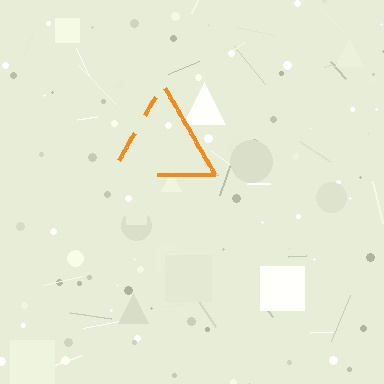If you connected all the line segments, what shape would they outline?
They would outline a triangle.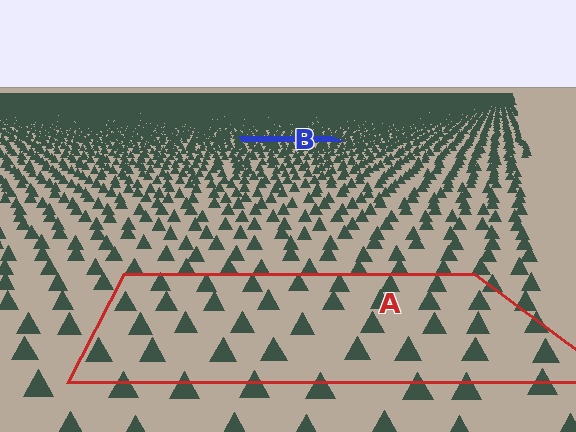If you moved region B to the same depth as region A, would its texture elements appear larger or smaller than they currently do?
They would appear larger. At a closer depth, the same texture elements are projected at a bigger on-screen size.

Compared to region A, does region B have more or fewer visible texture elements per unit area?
Region B has more texture elements per unit area — they are packed more densely because it is farther away.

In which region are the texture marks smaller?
The texture marks are smaller in region B, because it is farther away.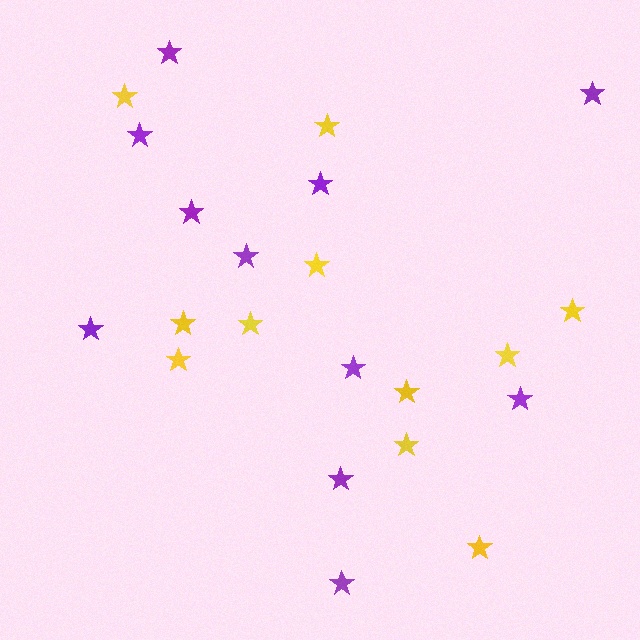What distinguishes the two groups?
There are 2 groups: one group of yellow stars (11) and one group of purple stars (11).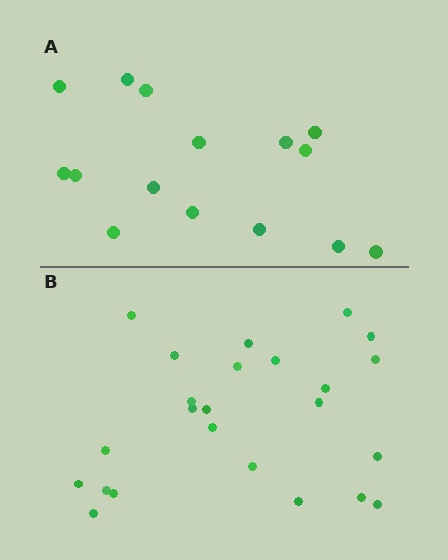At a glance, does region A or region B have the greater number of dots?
Region B (the bottom region) has more dots.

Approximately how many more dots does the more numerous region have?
Region B has roughly 8 or so more dots than region A.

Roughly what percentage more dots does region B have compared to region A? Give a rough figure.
About 60% more.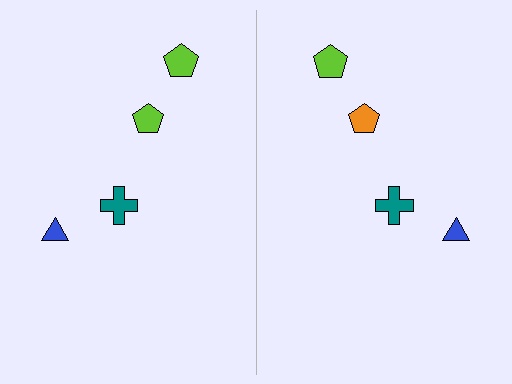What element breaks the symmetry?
The orange pentagon on the right side breaks the symmetry — its mirror counterpart is lime.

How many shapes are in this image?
There are 8 shapes in this image.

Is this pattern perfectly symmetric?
No, the pattern is not perfectly symmetric. The orange pentagon on the right side breaks the symmetry — its mirror counterpart is lime.